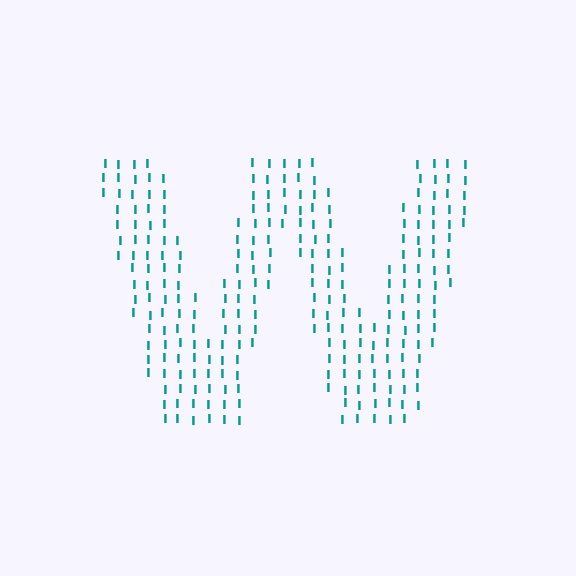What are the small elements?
The small elements are letter I's.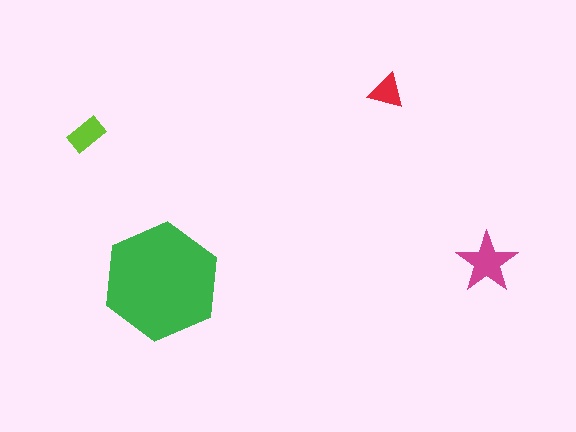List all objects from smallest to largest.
The red triangle, the lime rectangle, the magenta star, the green hexagon.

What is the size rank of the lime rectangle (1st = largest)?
3rd.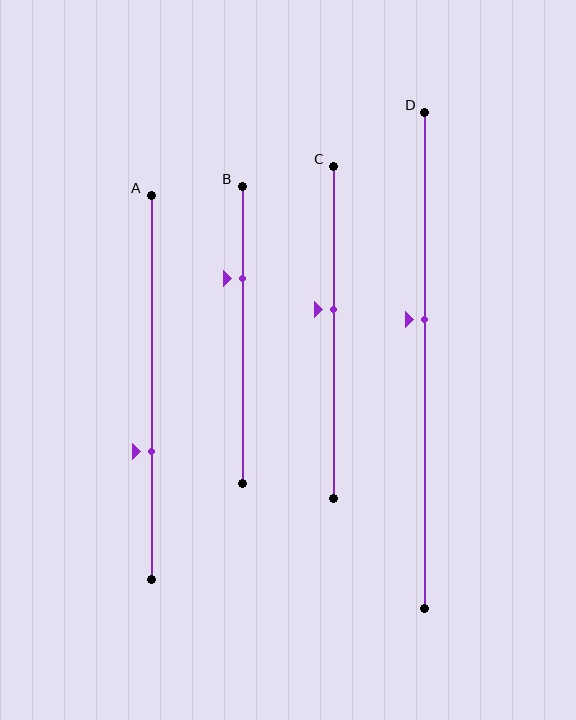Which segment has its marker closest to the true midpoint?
Segment C has its marker closest to the true midpoint.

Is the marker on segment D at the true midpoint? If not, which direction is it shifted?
No, the marker on segment D is shifted upward by about 8% of the segment length.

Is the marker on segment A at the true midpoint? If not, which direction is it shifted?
No, the marker on segment A is shifted downward by about 17% of the segment length.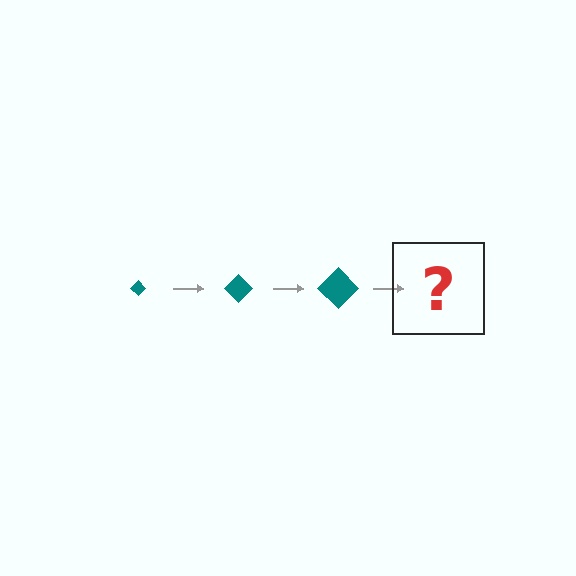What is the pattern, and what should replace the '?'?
The pattern is that the diamond gets progressively larger each step. The '?' should be a teal diamond, larger than the previous one.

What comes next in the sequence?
The next element should be a teal diamond, larger than the previous one.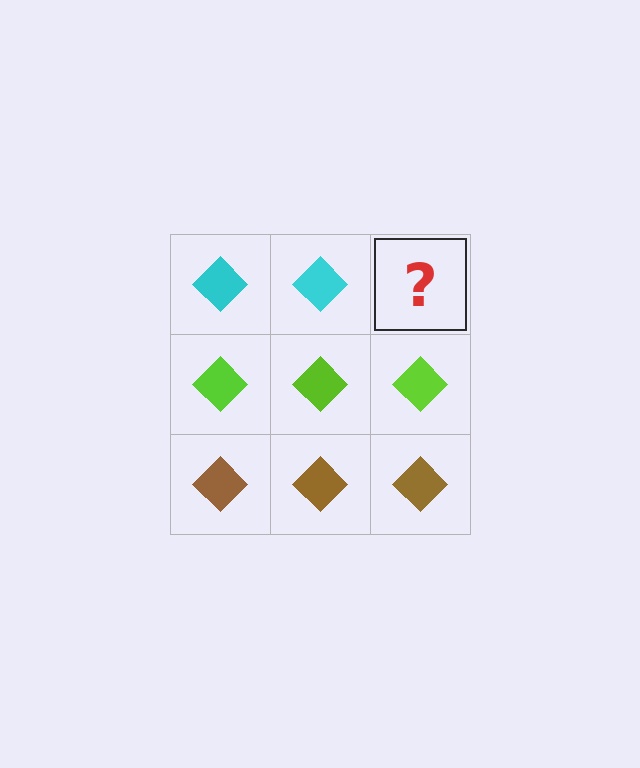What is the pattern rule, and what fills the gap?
The rule is that each row has a consistent color. The gap should be filled with a cyan diamond.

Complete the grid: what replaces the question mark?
The question mark should be replaced with a cyan diamond.